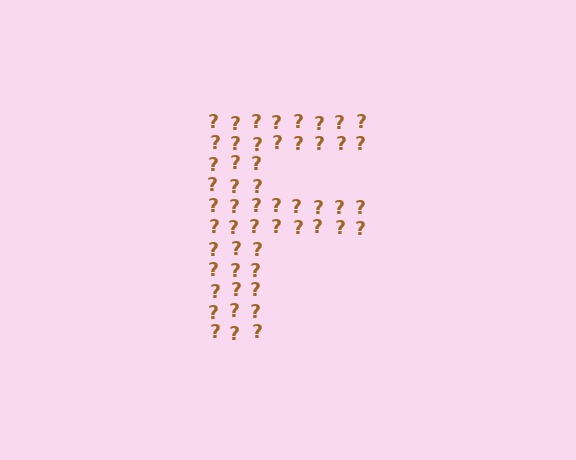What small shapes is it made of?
It is made of small question marks.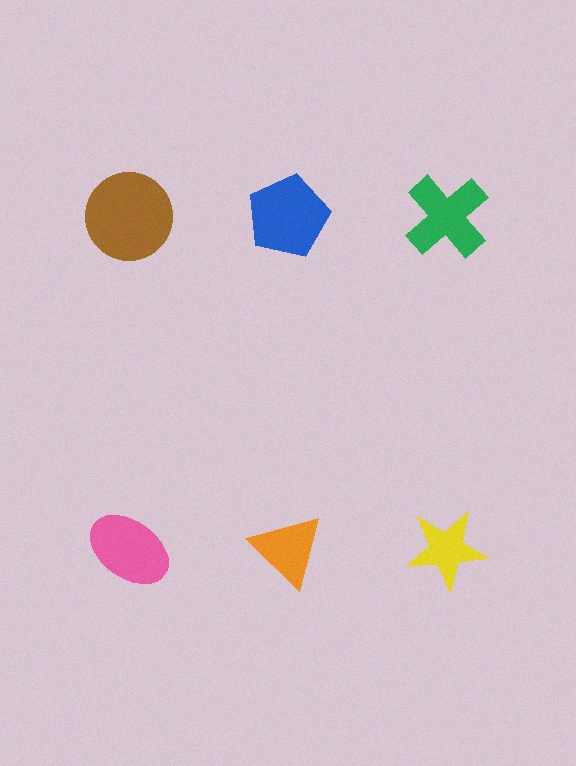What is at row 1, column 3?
A green cross.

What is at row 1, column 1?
A brown circle.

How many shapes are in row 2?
3 shapes.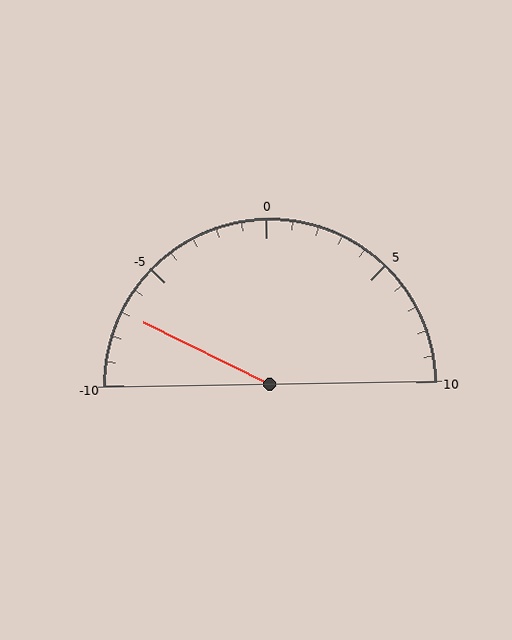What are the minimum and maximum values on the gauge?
The gauge ranges from -10 to 10.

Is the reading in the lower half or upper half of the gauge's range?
The reading is in the lower half of the range (-10 to 10).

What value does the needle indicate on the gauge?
The needle indicates approximately -7.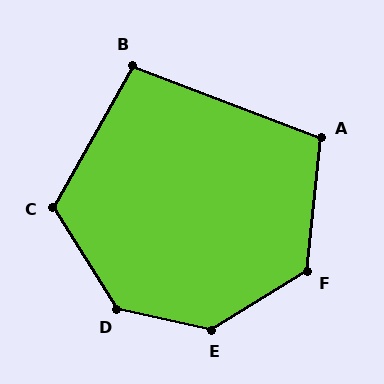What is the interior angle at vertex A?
Approximately 105 degrees (obtuse).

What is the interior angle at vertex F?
Approximately 128 degrees (obtuse).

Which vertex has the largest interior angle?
E, at approximately 136 degrees.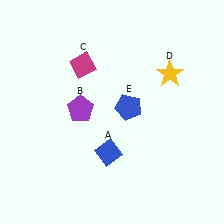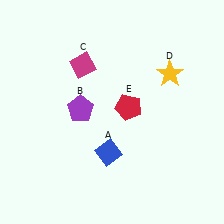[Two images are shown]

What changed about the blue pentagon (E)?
In Image 1, E is blue. In Image 2, it changed to red.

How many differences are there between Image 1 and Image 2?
There is 1 difference between the two images.